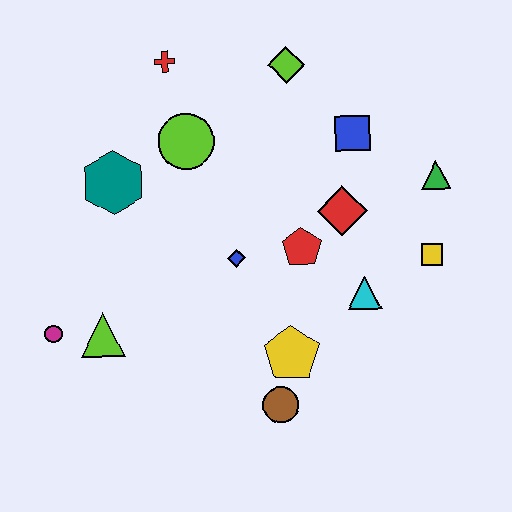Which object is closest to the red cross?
The lime circle is closest to the red cross.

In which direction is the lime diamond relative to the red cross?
The lime diamond is to the right of the red cross.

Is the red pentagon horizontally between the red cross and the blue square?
Yes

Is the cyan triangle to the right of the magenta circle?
Yes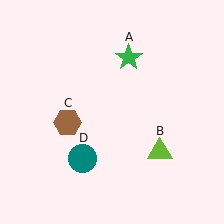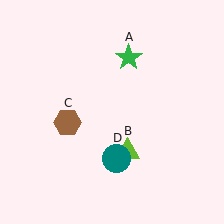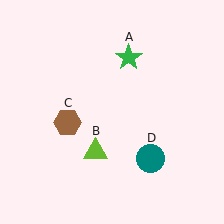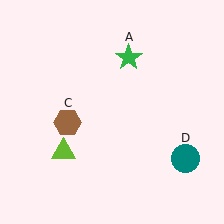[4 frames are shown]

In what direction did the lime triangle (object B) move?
The lime triangle (object B) moved left.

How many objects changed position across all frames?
2 objects changed position: lime triangle (object B), teal circle (object D).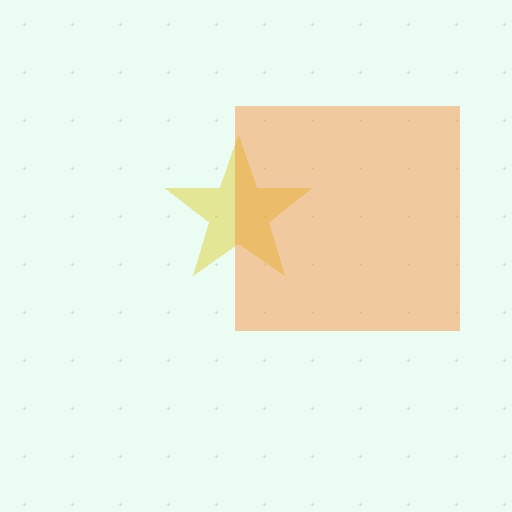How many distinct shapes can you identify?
There are 2 distinct shapes: a yellow star, an orange square.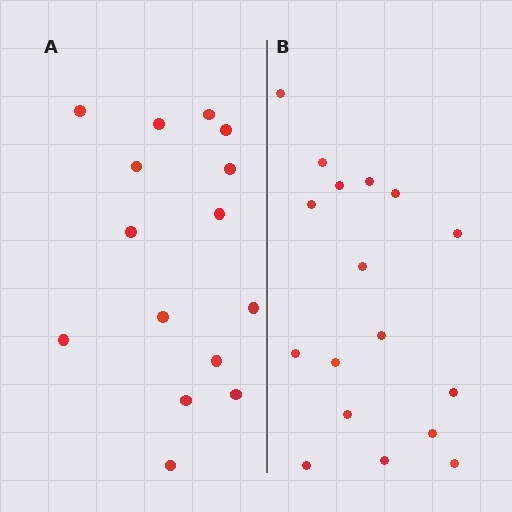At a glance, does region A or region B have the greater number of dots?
Region B (the right region) has more dots.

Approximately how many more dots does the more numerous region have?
Region B has just a few more — roughly 2 or 3 more dots than region A.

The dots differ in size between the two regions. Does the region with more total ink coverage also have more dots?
No. Region A has more total ink coverage because its dots are larger, but region B actually contains more individual dots. Total area can be misleading — the number of items is what matters here.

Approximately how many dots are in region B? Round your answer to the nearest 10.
About 20 dots. (The exact count is 17, which rounds to 20.)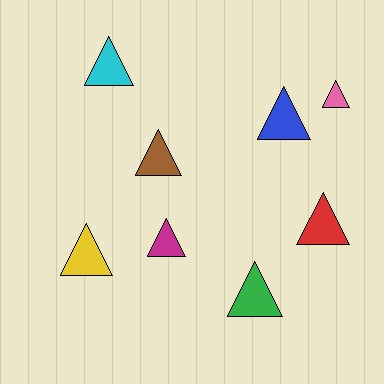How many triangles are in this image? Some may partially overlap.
There are 8 triangles.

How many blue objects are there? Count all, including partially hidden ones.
There is 1 blue object.